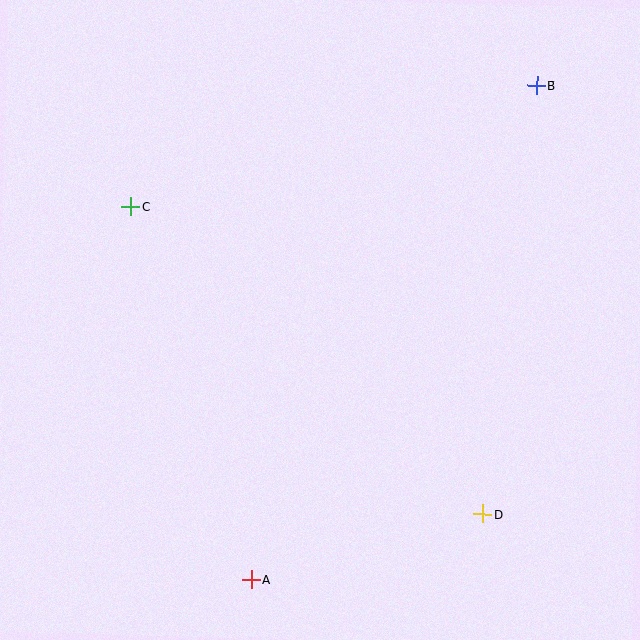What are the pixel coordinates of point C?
Point C is at (131, 206).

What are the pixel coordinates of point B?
Point B is at (536, 86).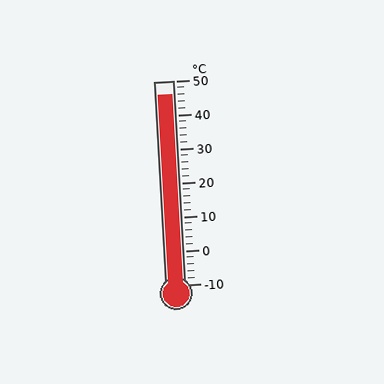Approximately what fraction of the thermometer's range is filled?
The thermometer is filled to approximately 95% of its range.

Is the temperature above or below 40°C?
The temperature is above 40°C.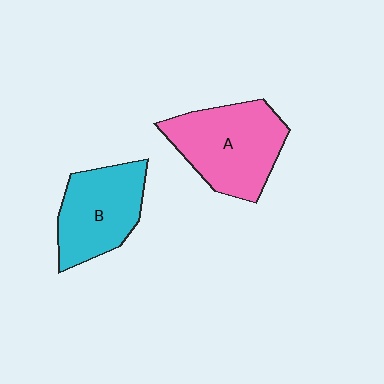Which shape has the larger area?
Shape A (pink).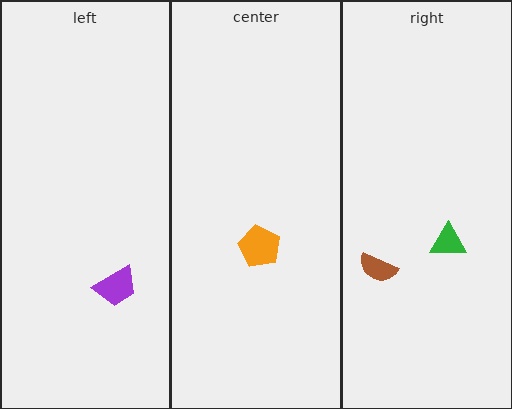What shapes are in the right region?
The green triangle, the brown semicircle.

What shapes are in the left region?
The purple trapezoid.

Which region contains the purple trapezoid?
The left region.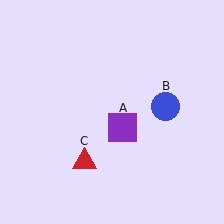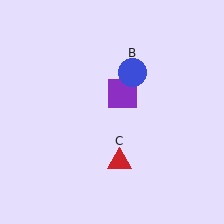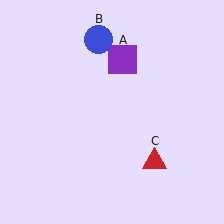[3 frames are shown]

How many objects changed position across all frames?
3 objects changed position: purple square (object A), blue circle (object B), red triangle (object C).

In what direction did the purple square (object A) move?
The purple square (object A) moved up.